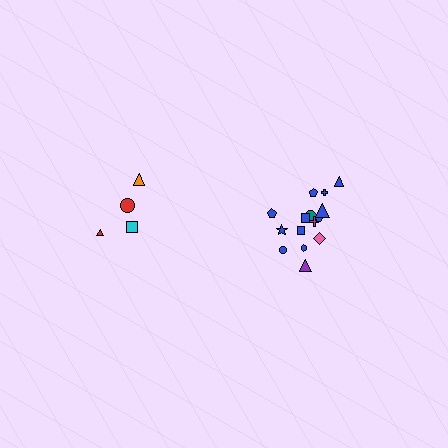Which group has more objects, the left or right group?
The right group.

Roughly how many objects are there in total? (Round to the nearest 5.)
Roughly 20 objects in total.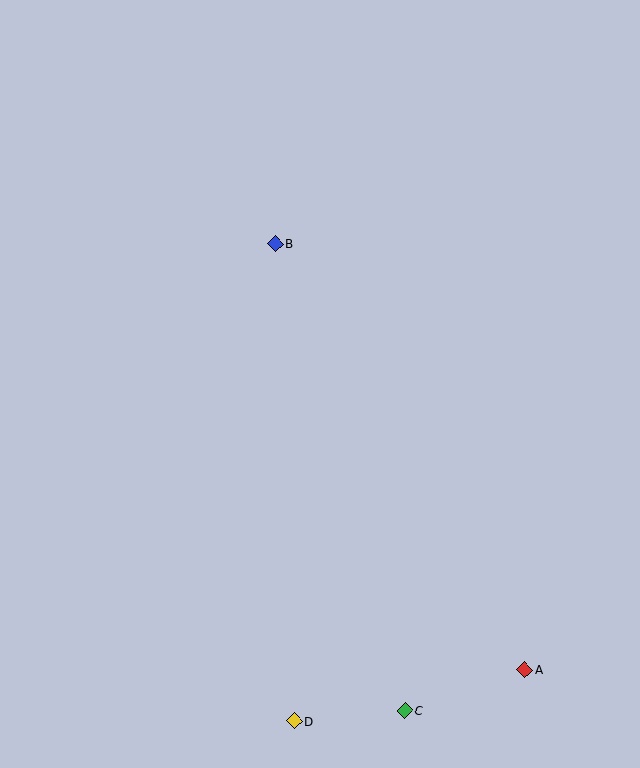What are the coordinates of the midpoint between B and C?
The midpoint between B and C is at (340, 477).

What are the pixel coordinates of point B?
Point B is at (275, 243).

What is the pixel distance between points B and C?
The distance between B and C is 485 pixels.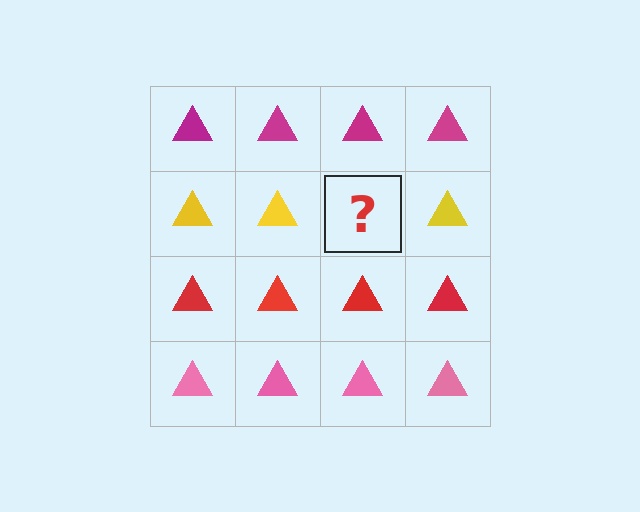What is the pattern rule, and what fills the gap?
The rule is that each row has a consistent color. The gap should be filled with a yellow triangle.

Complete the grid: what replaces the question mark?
The question mark should be replaced with a yellow triangle.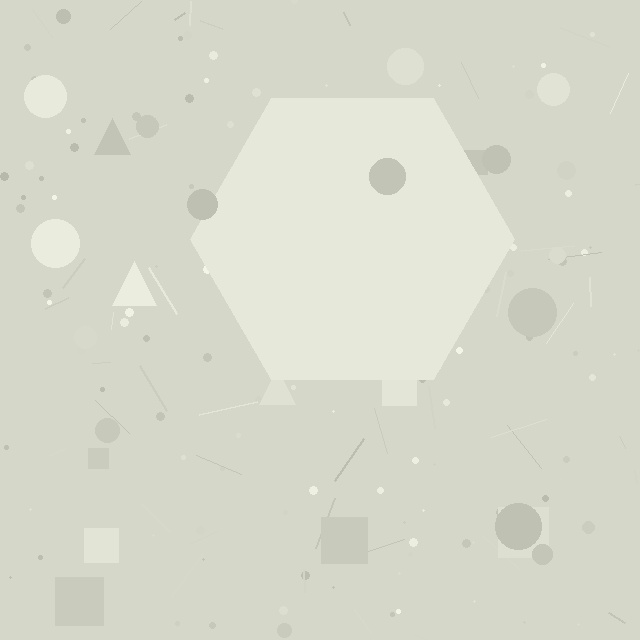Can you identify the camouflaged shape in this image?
The camouflaged shape is a hexagon.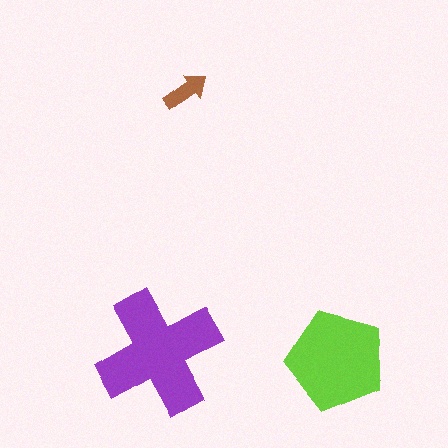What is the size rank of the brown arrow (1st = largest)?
3rd.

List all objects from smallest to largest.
The brown arrow, the lime pentagon, the purple cross.